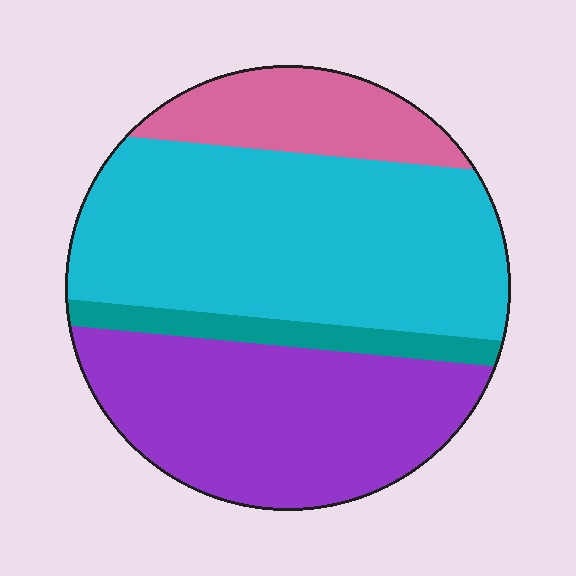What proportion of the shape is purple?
Purple takes up between a third and a half of the shape.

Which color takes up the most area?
Cyan, at roughly 45%.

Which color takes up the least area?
Teal, at roughly 5%.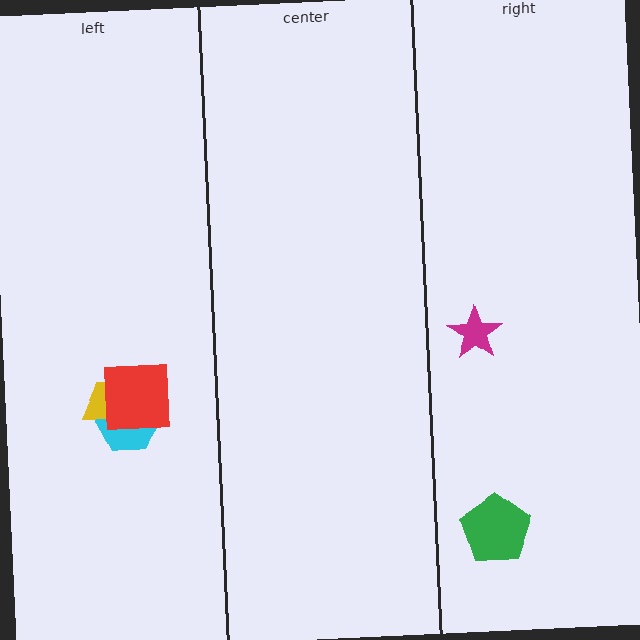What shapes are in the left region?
The cyan hexagon, the yellow trapezoid, the red square.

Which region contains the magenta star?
The right region.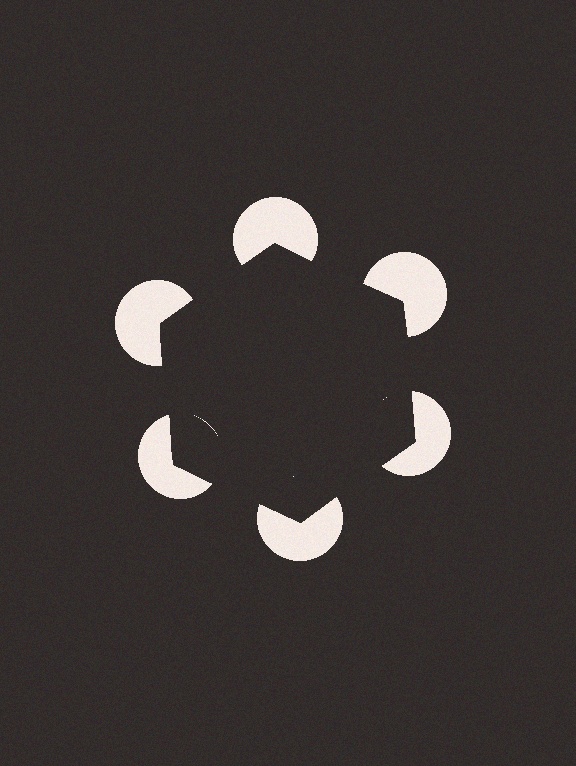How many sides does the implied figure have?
6 sides.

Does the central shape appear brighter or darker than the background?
It typically appears slightly darker than the background, even though no actual brightness change is drawn.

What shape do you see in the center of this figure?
An illusory hexagon — its edges are inferred from the aligned wedge cuts in the pac-man discs, not physically drawn.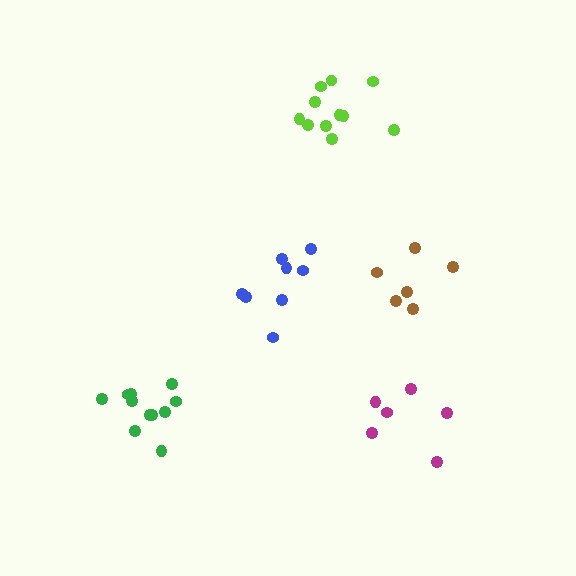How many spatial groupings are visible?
There are 5 spatial groupings.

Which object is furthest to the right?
The brown cluster is rightmost.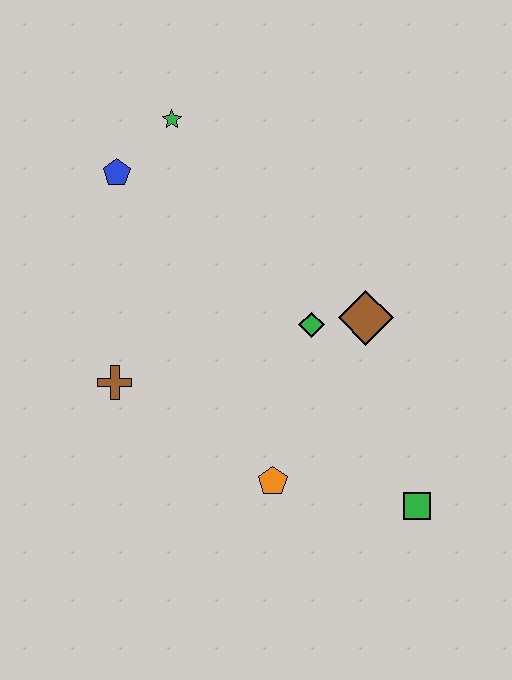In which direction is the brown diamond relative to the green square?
The brown diamond is above the green square.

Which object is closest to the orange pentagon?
The green square is closest to the orange pentagon.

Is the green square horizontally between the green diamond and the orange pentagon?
No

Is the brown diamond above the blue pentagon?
No